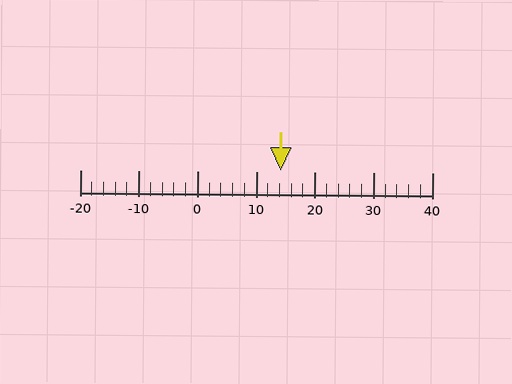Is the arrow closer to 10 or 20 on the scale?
The arrow is closer to 10.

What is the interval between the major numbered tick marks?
The major tick marks are spaced 10 units apart.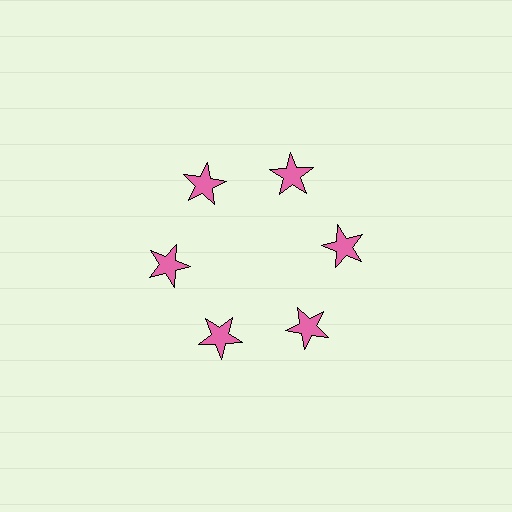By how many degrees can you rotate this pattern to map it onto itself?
The pattern maps onto itself every 60 degrees of rotation.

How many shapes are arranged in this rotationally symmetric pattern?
There are 6 shapes, arranged in 6 groups of 1.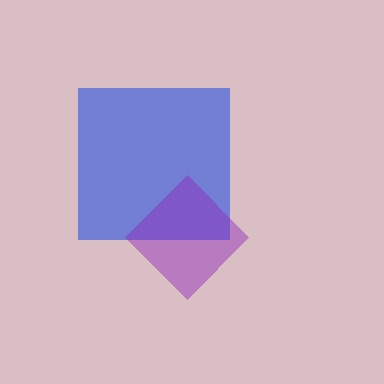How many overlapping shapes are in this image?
There are 2 overlapping shapes in the image.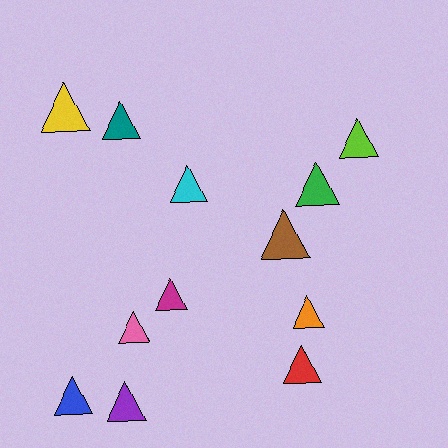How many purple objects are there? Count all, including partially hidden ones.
There is 1 purple object.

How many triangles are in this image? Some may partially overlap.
There are 12 triangles.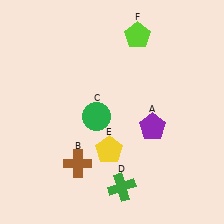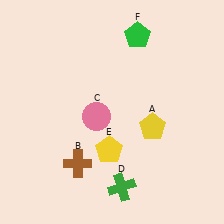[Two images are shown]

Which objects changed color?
A changed from purple to yellow. C changed from green to pink. F changed from lime to green.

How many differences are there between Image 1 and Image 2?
There are 3 differences between the two images.